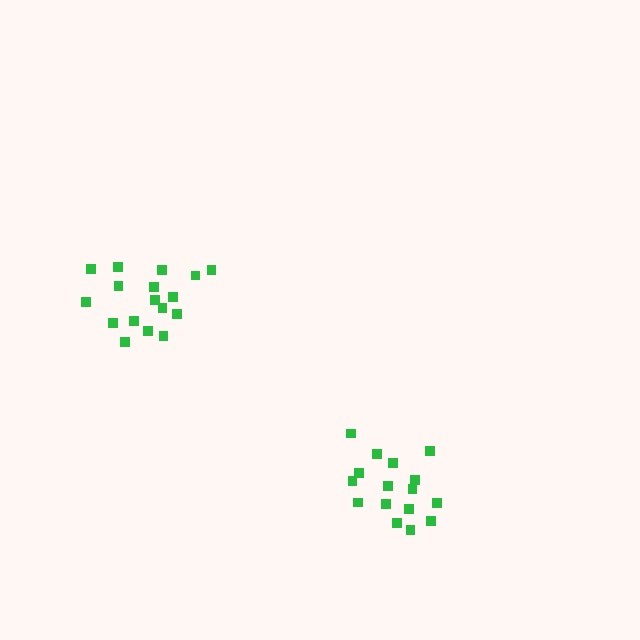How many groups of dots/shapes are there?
There are 2 groups.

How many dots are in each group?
Group 1: 16 dots, Group 2: 17 dots (33 total).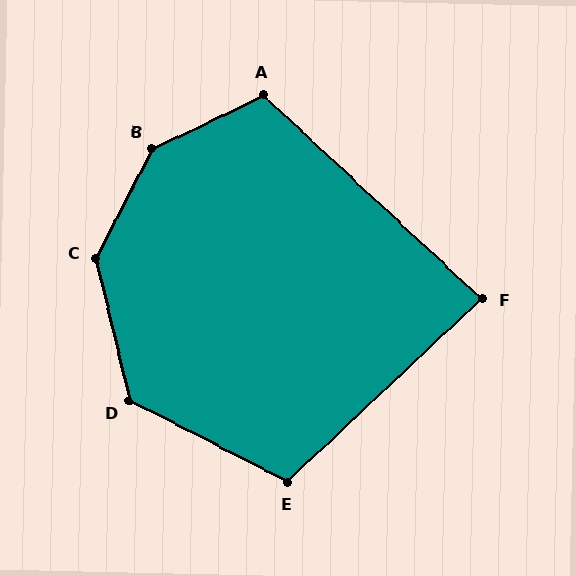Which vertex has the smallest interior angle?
F, at approximately 86 degrees.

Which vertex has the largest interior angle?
B, at approximately 143 degrees.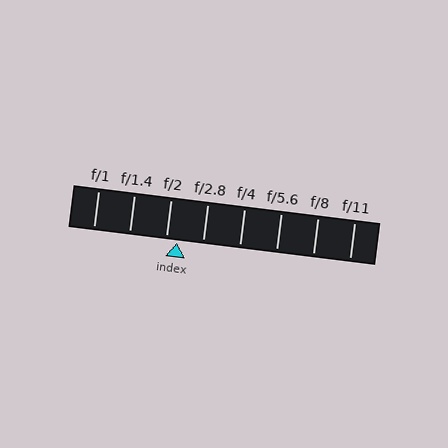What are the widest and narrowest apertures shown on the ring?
The widest aperture shown is f/1 and the narrowest is f/11.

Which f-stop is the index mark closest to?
The index mark is closest to f/2.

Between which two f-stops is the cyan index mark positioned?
The index mark is between f/2 and f/2.8.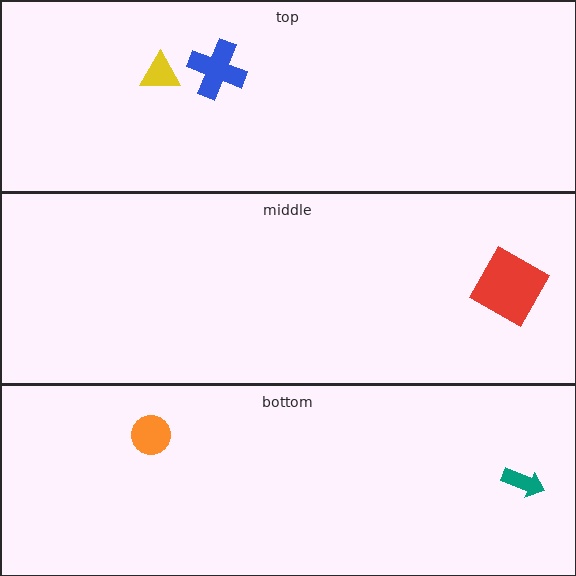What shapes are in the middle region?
The red square.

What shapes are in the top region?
The yellow triangle, the blue cross.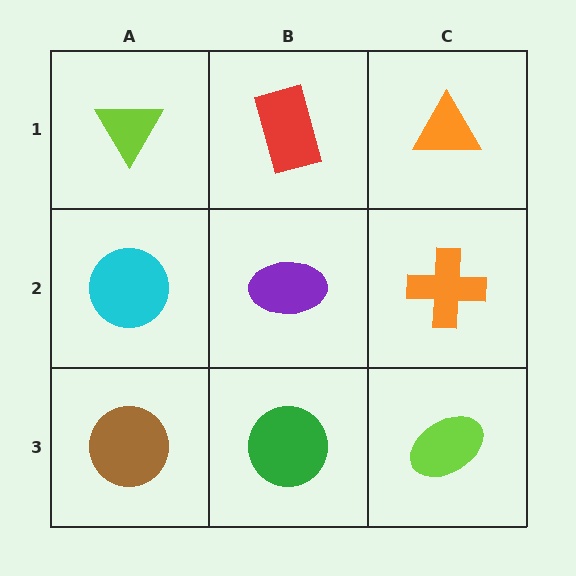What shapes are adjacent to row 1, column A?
A cyan circle (row 2, column A), a red rectangle (row 1, column B).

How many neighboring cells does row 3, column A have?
2.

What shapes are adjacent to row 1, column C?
An orange cross (row 2, column C), a red rectangle (row 1, column B).